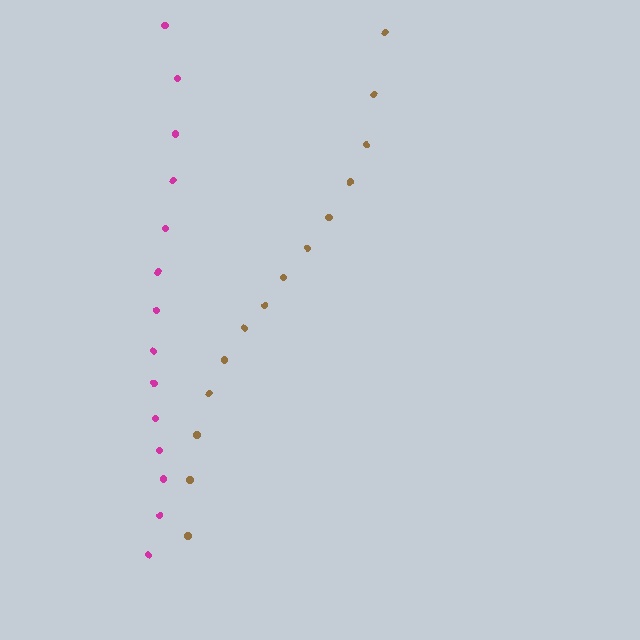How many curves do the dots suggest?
There are 2 distinct paths.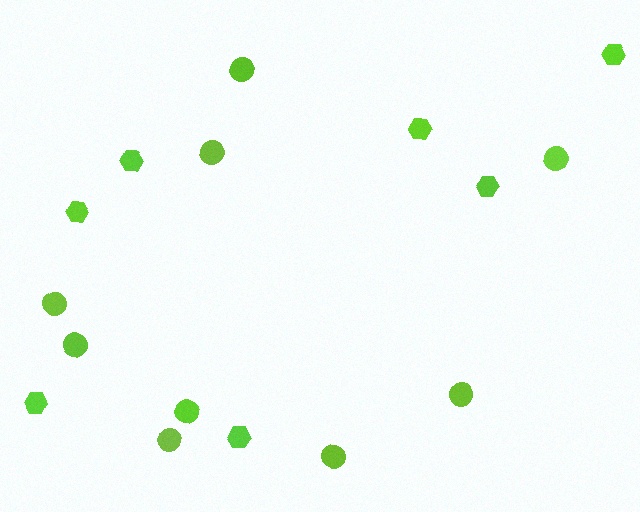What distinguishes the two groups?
There are 2 groups: one group of circles (9) and one group of hexagons (7).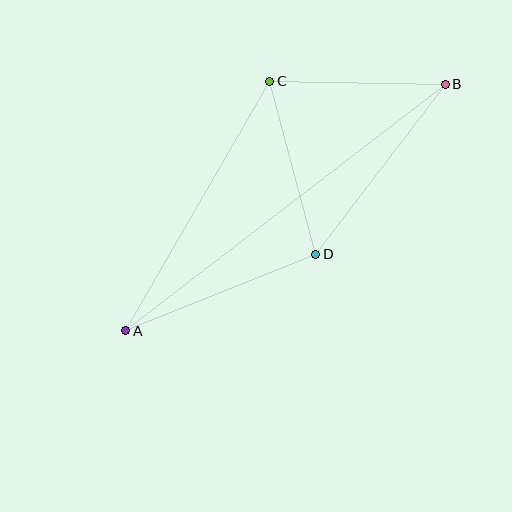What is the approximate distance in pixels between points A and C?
The distance between A and C is approximately 288 pixels.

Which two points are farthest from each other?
Points A and B are farthest from each other.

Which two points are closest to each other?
Points B and C are closest to each other.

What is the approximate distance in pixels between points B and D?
The distance between B and D is approximately 214 pixels.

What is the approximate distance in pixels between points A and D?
The distance between A and D is approximately 205 pixels.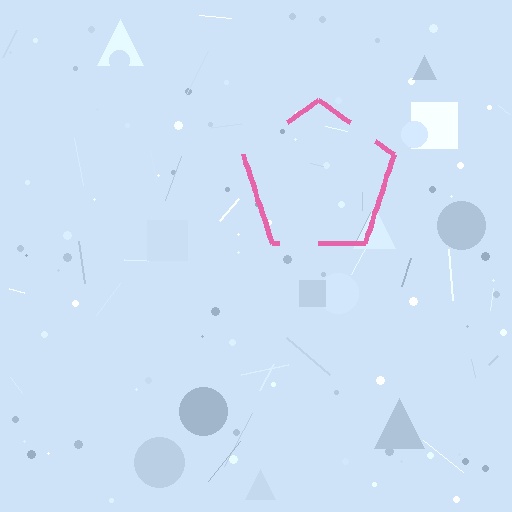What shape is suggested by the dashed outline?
The dashed outline suggests a pentagon.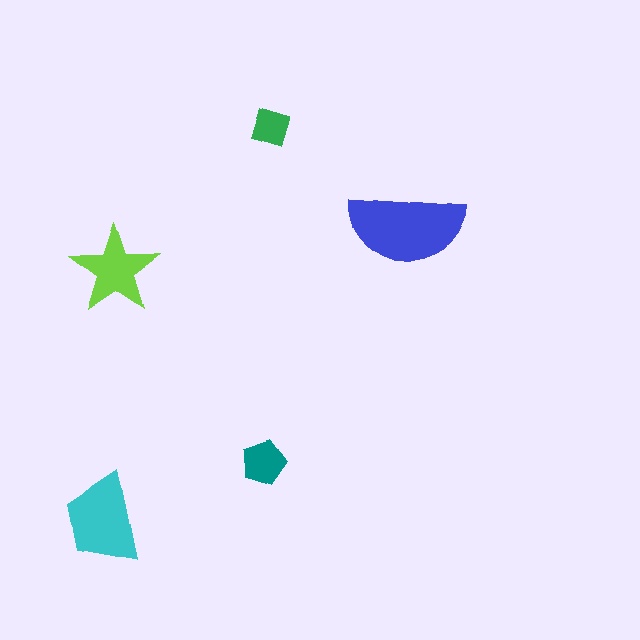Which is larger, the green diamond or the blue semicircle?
The blue semicircle.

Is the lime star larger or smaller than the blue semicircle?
Smaller.